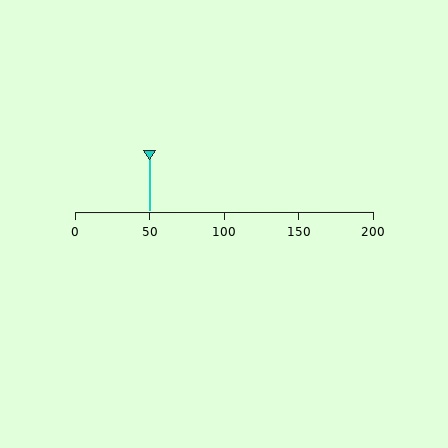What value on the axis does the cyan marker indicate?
The marker indicates approximately 50.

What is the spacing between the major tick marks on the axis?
The major ticks are spaced 50 apart.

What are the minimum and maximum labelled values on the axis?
The axis runs from 0 to 200.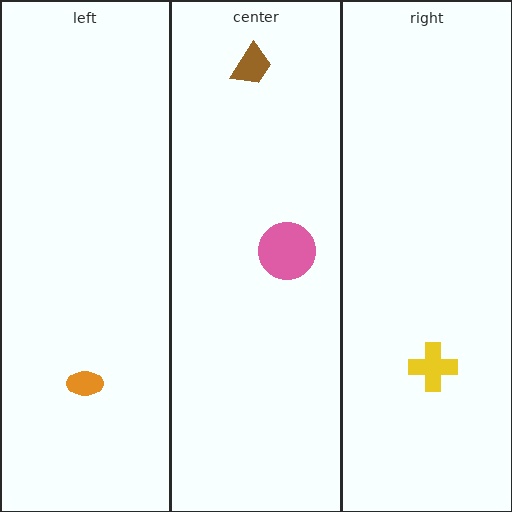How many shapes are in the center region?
2.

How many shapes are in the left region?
1.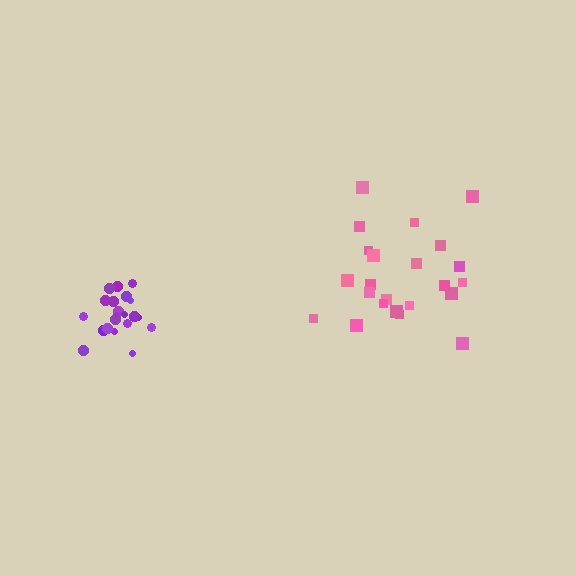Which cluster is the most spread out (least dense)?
Pink.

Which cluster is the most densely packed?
Purple.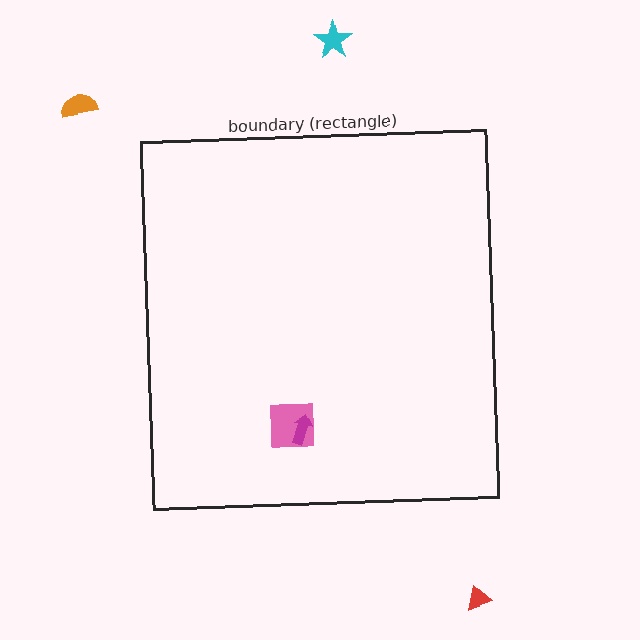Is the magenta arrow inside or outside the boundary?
Inside.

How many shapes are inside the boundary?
2 inside, 3 outside.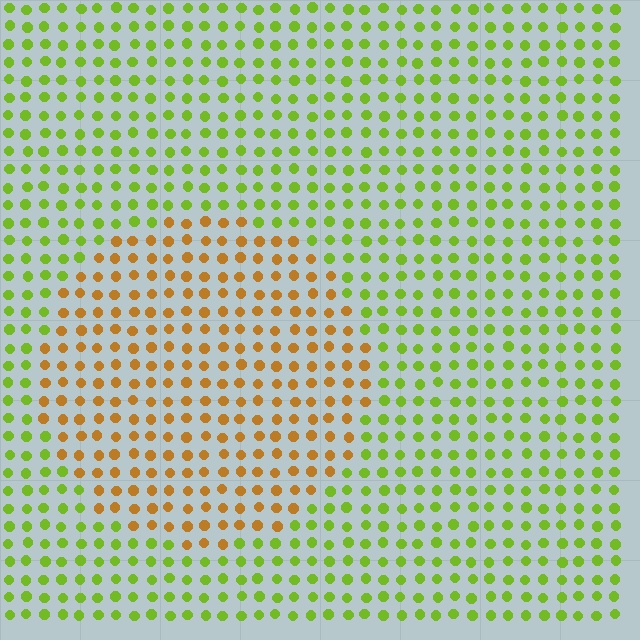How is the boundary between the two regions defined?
The boundary is defined purely by a slight shift in hue (about 54 degrees). Spacing, size, and orientation are identical on both sides.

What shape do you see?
I see a circle.